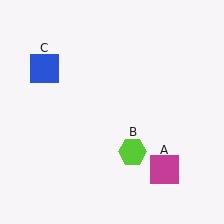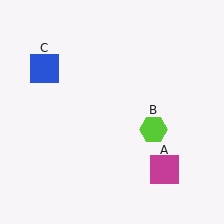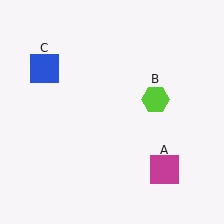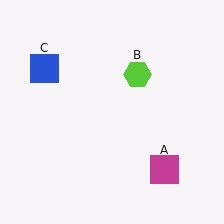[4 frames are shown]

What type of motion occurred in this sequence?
The lime hexagon (object B) rotated counterclockwise around the center of the scene.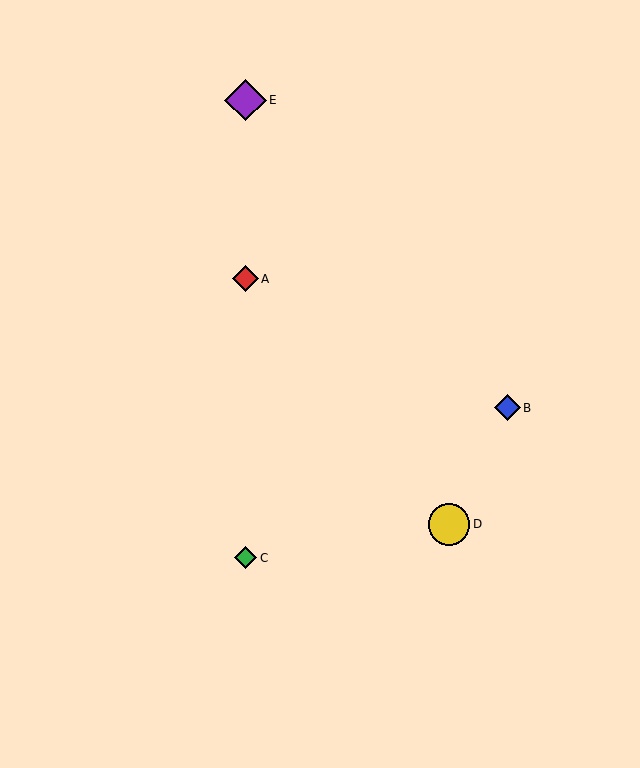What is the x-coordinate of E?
Object E is at x≈245.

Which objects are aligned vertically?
Objects A, C, E are aligned vertically.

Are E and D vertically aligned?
No, E is at x≈245 and D is at x≈449.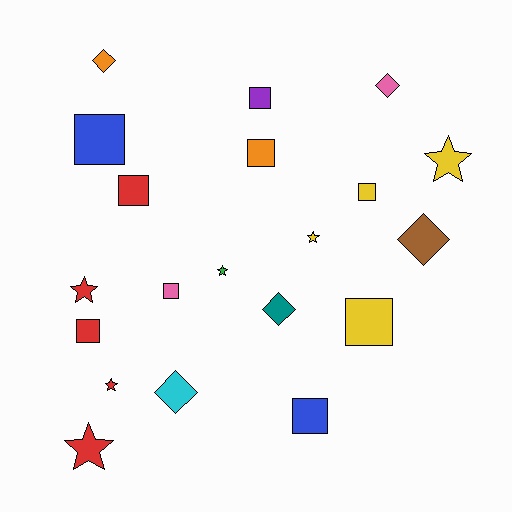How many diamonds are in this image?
There are 5 diamonds.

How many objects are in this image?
There are 20 objects.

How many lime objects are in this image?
There are no lime objects.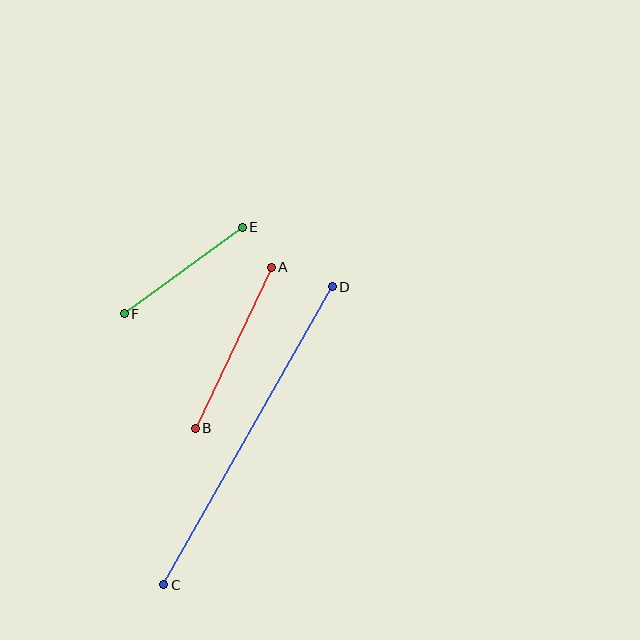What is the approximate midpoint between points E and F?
The midpoint is at approximately (183, 270) pixels.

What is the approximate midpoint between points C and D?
The midpoint is at approximately (248, 436) pixels.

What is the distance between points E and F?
The distance is approximately 146 pixels.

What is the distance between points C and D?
The distance is approximately 342 pixels.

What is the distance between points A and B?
The distance is approximately 178 pixels.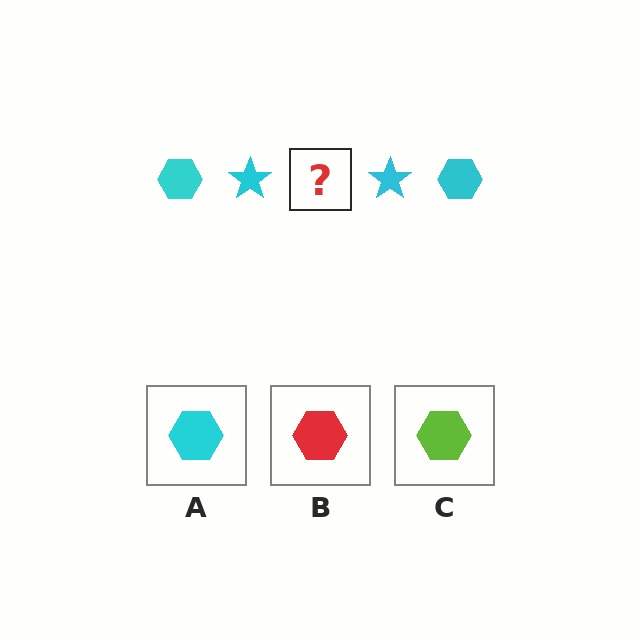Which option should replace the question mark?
Option A.